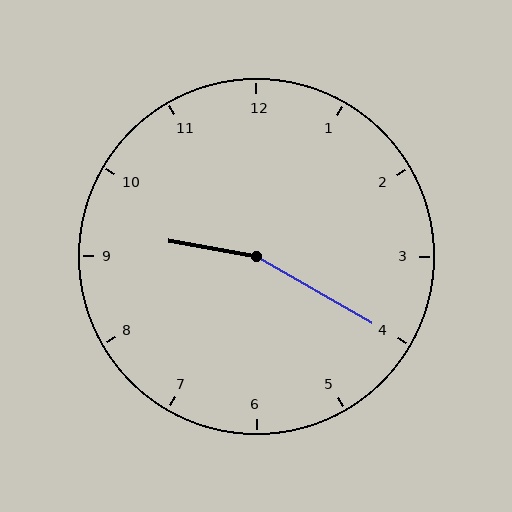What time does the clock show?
9:20.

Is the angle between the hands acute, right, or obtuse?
It is obtuse.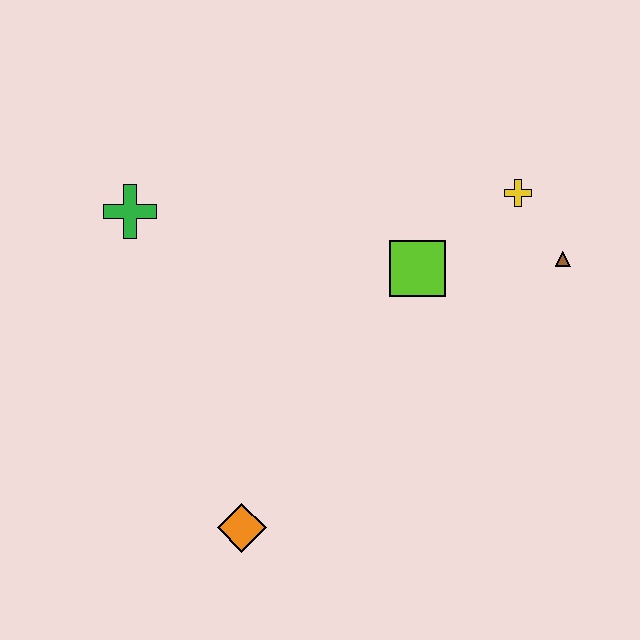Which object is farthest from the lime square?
The orange diamond is farthest from the lime square.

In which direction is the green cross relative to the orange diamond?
The green cross is above the orange diamond.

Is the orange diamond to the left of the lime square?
Yes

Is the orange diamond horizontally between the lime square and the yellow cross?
No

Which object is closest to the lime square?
The yellow cross is closest to the lime square.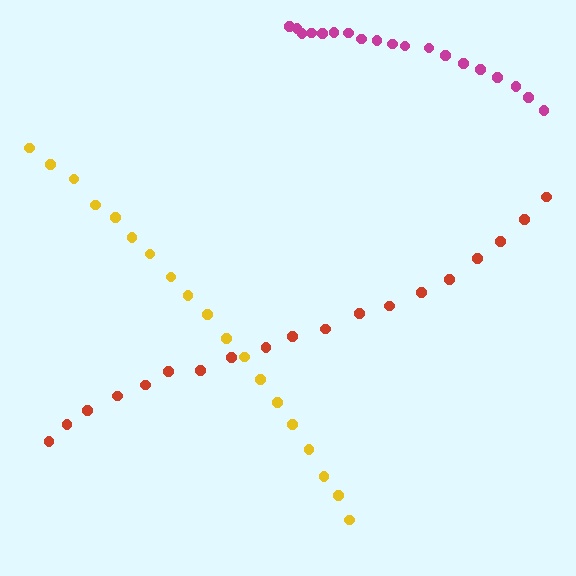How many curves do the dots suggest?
There are 3 distinct paths.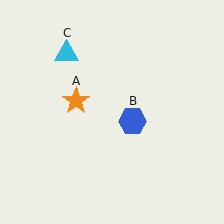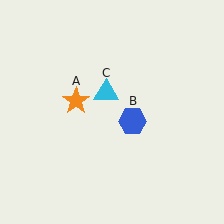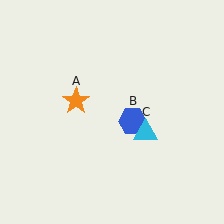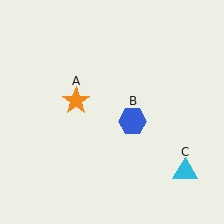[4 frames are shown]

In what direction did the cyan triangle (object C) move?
The cyan triangle (object C) moved down and to the right.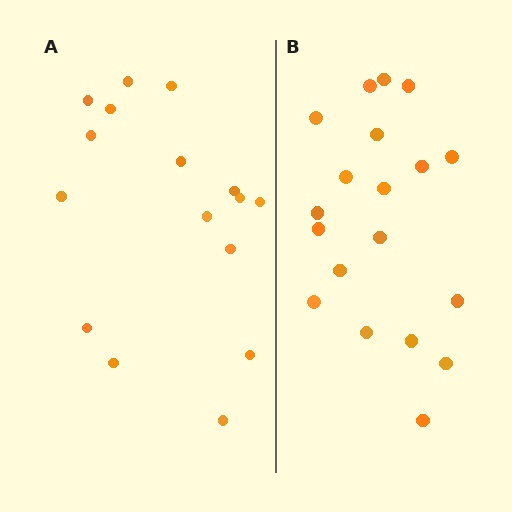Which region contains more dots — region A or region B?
Region B (the right region) has more dots.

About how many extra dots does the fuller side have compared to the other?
Region B has just a few more — roughly 2 or 3 more dots than region A.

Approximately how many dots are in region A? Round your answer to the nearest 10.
About 20 dots. (The exact count is 16, which rounds to 20.)